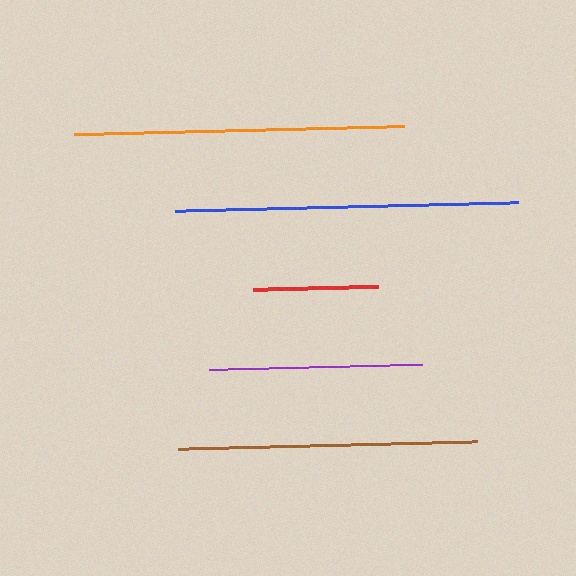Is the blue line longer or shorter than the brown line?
The blue line is longer than the brown line.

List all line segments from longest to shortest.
From longest to shortest: blue, orange, brown, purple, red.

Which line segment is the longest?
The blue line is the longest at approximately 343 pixels.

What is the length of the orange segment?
The orange segment is approximately 331 pixels long.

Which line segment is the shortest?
The red line is the shortest at approximately 125 pixels.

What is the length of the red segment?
The red segment is approximately 125 pixels long.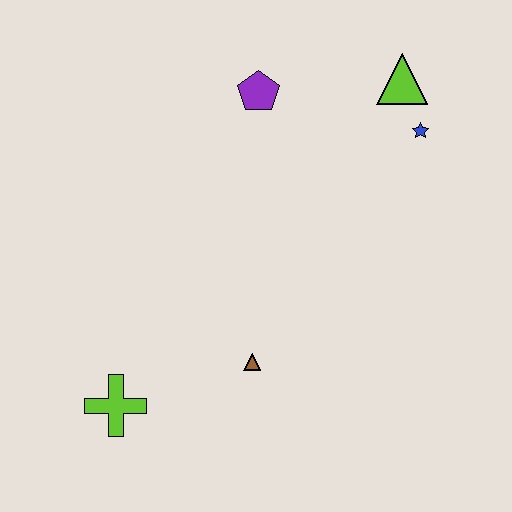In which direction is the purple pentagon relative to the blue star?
The purple pentagon is to the left of the blue star.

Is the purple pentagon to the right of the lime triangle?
No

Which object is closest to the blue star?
The lime triangle is closest to the blue star.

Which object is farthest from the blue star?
The lime cross is farthest from the blue star.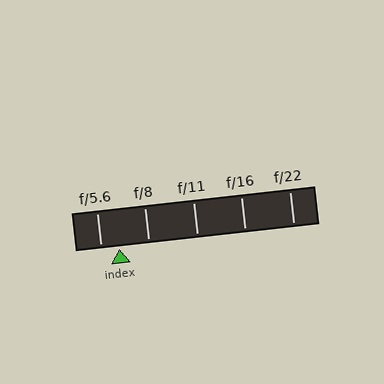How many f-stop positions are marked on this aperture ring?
There are 5 f-stop positions marked.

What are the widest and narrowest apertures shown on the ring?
The widest aperture shown is f/5.6 and the narrowest is f/22.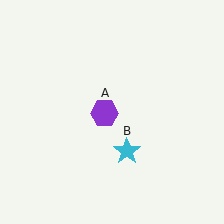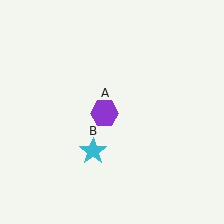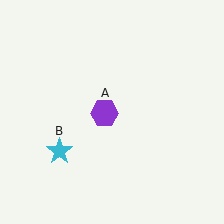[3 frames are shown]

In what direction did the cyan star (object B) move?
The cyan star (object B) moved left.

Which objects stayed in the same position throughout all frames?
Purple hexagon (object A) remained stationary.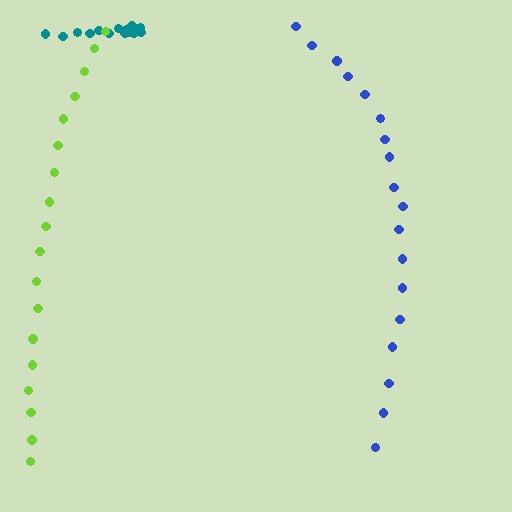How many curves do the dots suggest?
There are 3 distinct paths.